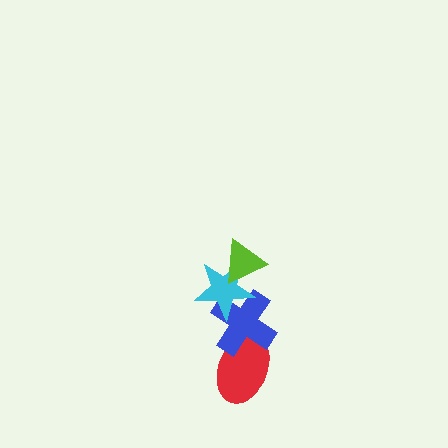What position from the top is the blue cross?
The blue cross is 3rd from the top.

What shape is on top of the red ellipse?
The blue cross is on top of the red ellipse.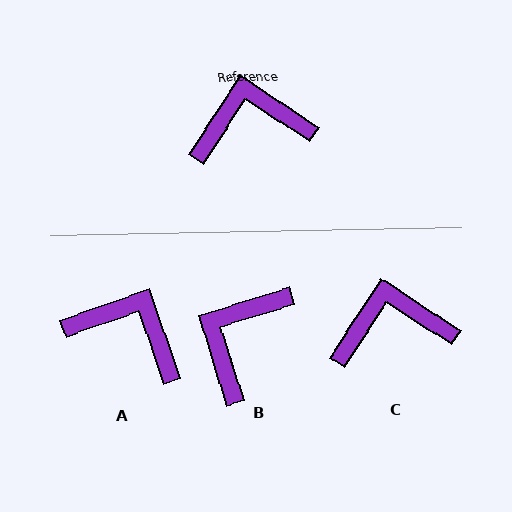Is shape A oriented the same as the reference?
No, it is off by about 37 degrees.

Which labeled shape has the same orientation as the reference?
C.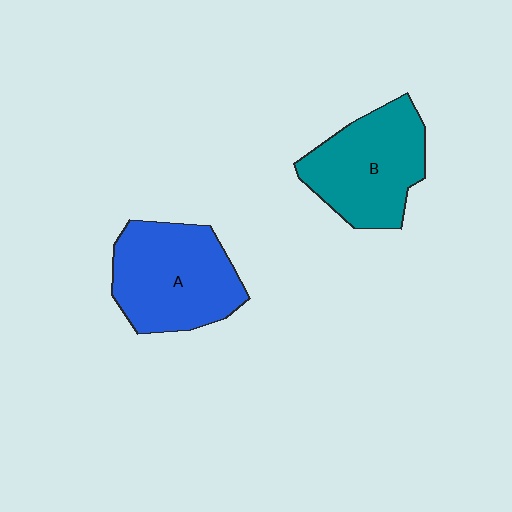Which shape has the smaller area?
Shape B (teal).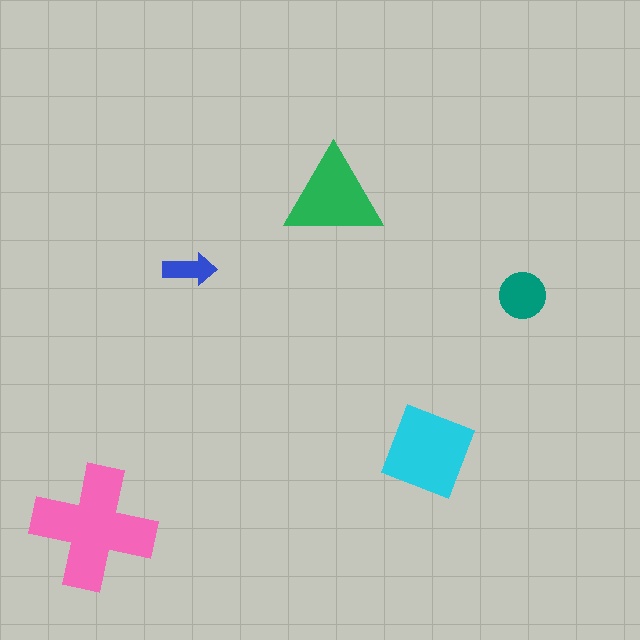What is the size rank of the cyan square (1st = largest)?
2nd.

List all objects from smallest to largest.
The blue arrow, the teal circle, the green triangle, the cyan square, the pink cross.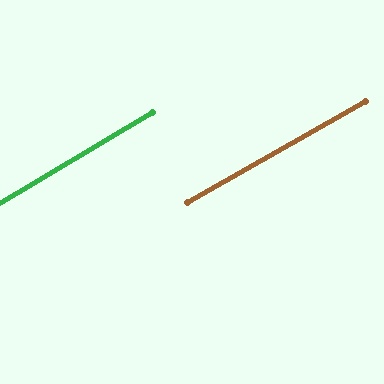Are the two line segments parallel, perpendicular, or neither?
Parallel — their directions differ by only 1.2°.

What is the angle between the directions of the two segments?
Approximately 1 degree.